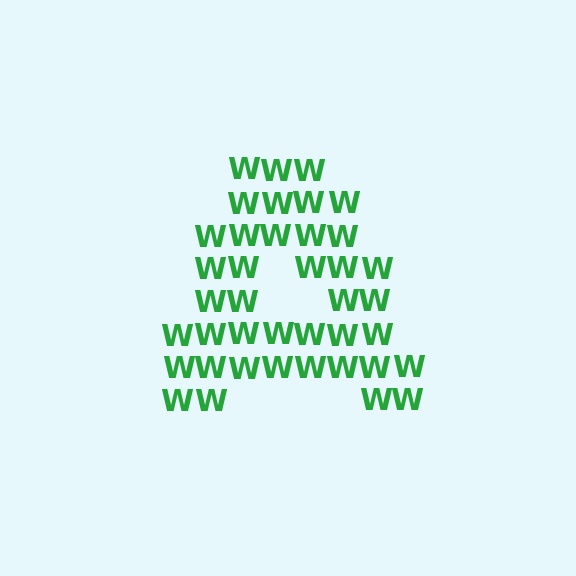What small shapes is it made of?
It is made of small letter W's.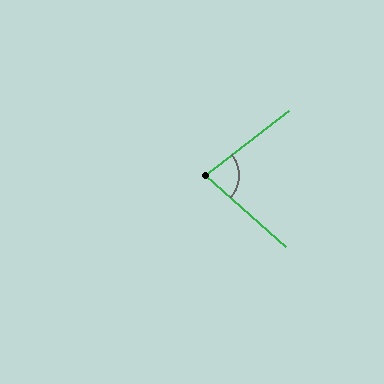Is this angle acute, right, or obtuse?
It is acute.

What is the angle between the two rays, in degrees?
Approximately 79 degrees.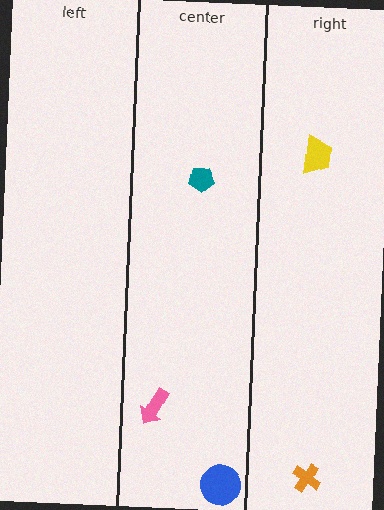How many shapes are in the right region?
2.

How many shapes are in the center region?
3.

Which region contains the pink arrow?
The center region.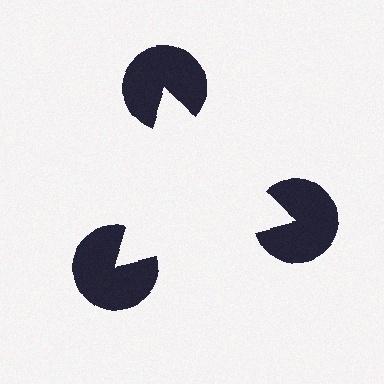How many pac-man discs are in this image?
There are 3 — one at each vertex of the illusory triangle.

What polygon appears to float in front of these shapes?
An illusory triangle — its edges are inferred from the aligned wedge cuts in the pac-man discs, not physically drawn.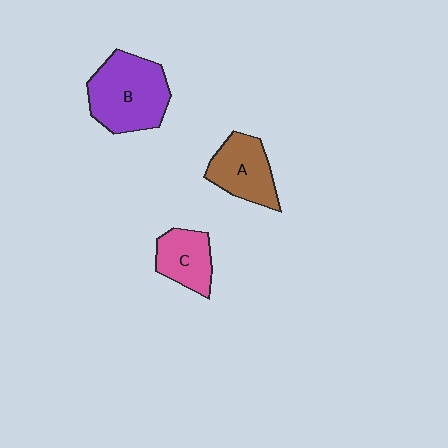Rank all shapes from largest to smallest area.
From largest to smallest: B (purple), A (brown), C (pink).